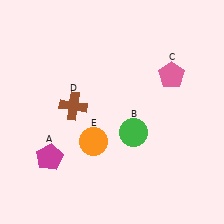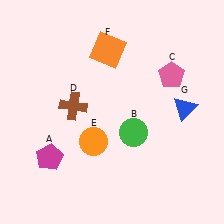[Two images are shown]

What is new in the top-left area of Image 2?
An orange square (F) was added in the top-left area of Image 2.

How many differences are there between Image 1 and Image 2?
There are 2 differences between the two images.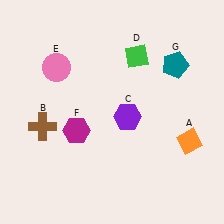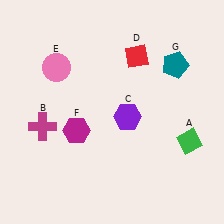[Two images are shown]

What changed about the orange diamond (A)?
In Image 1, A is orange. In Image 2, it changed to green.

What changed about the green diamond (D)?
In Image 1, D is green. In Image 2, it changed to red.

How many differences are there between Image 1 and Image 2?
There are 3 differences between the two images.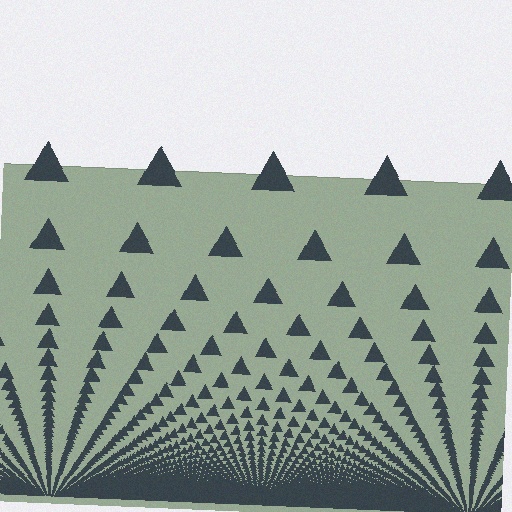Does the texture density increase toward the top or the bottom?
Density increases toward the bottom.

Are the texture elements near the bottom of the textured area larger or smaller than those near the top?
Smaller. The gradient is inverted — elements near the bottom are smaller and denser.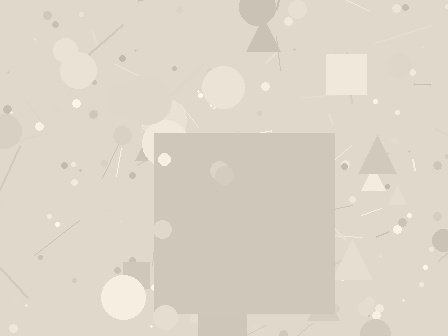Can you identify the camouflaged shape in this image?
The camouflaged shape is a square.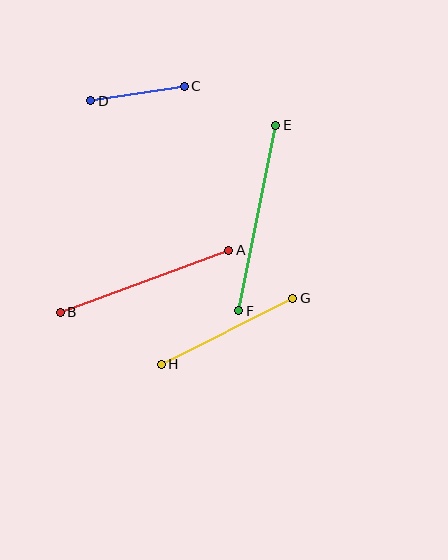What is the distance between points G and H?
The distance is approximately 147 pixels.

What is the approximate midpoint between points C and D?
The midpoint is at approximately (137, 93) pixels.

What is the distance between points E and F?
The distance is approximately 189 pixels.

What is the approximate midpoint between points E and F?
The midpoint is at approximately (257, 218) pixels.